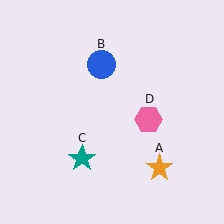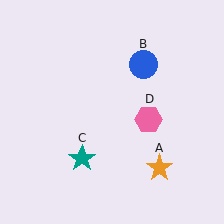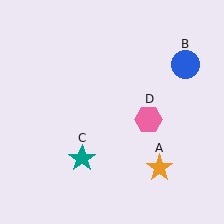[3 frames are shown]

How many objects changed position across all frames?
1 object changed position: blue circle (object B).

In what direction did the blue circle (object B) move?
The blue circle (object B) moved right.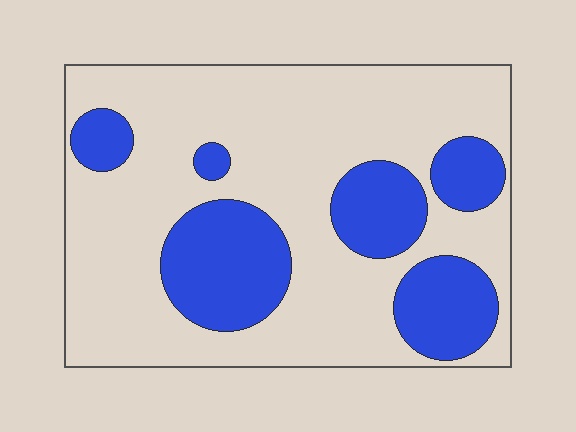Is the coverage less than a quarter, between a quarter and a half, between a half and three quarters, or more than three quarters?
Between a quarter and a half.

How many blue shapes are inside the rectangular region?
6.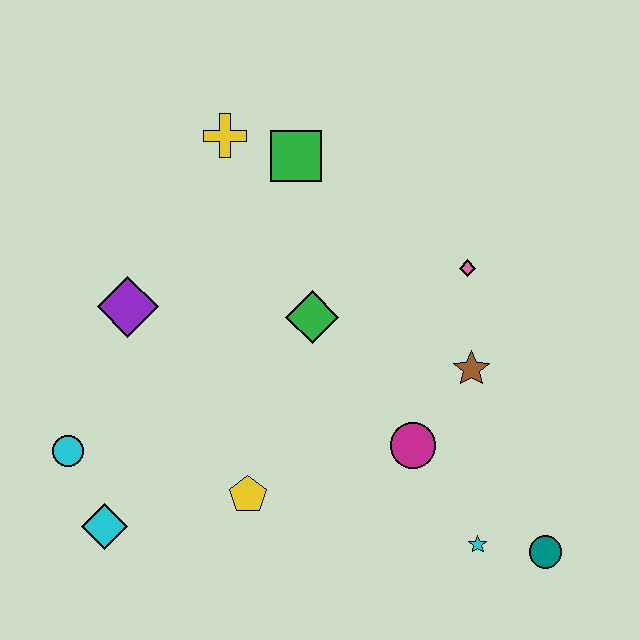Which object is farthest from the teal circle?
The yellow cross is farthest from the teal circle.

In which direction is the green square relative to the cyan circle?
The green square is above the cyan circle.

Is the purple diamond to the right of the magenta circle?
No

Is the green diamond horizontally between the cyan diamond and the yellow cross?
No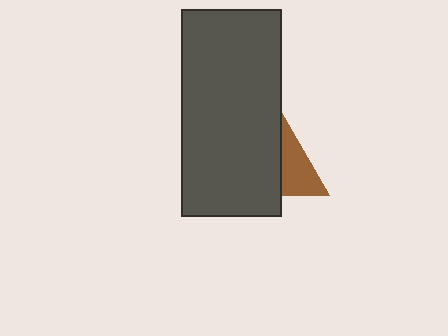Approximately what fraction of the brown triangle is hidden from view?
Roughly 57% of the brown triangle is hidden behind the dark gray rectangle.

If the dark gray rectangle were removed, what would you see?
You would see the complete brown triangle.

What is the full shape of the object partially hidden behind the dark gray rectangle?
The partially hidden object is a brown triangle.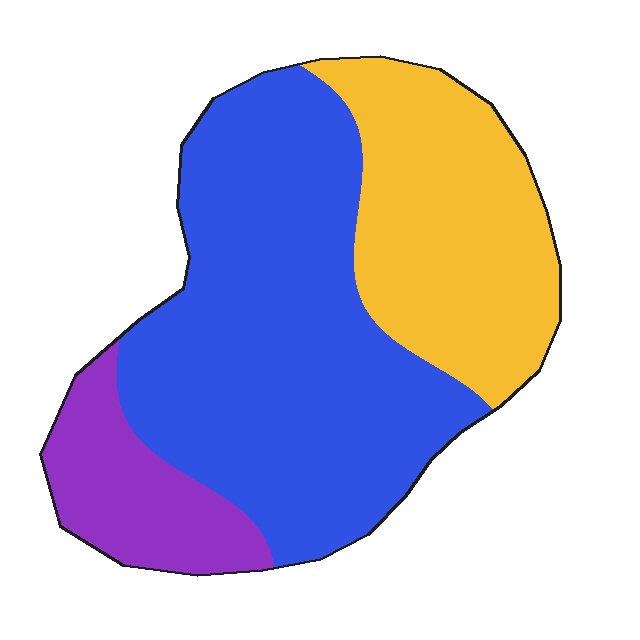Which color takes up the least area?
Purple, at roughly 15%.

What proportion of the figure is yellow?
Yellow covers roughly 30% of the figure.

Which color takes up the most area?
Blue, at roughly 55%.